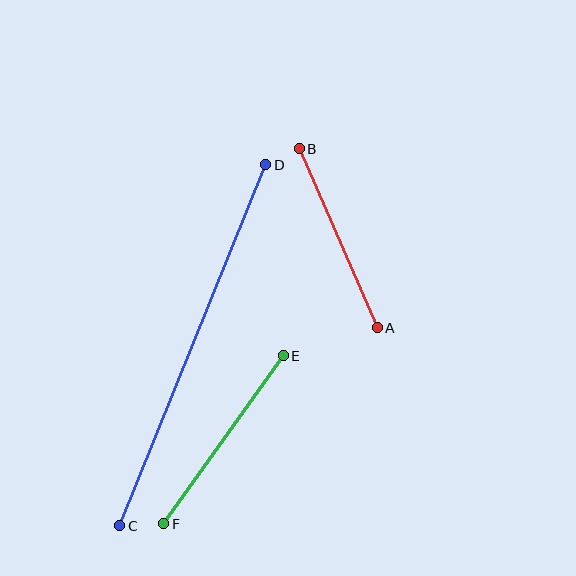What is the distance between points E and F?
The distance is approximately 207 pixels.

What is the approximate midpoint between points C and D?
The midpoint is at approximately (193, 345) pixels.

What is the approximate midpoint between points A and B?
The midpoint is at approximately (338, 238) pixels.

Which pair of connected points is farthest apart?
Points C and D are farthest apart.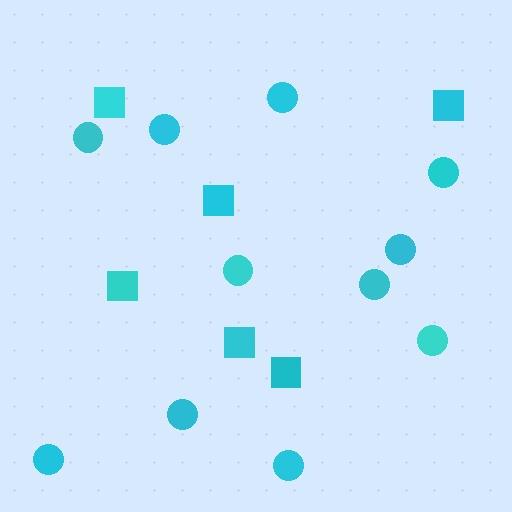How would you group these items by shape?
There are 2 groups: one group of squares (6) and one group of circles (11).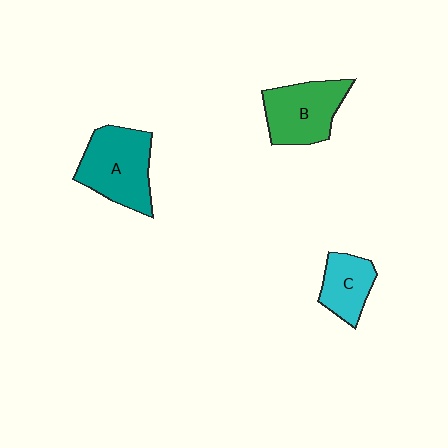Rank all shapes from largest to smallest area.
From largest to smallest: A (teal), B (green), C (cyan).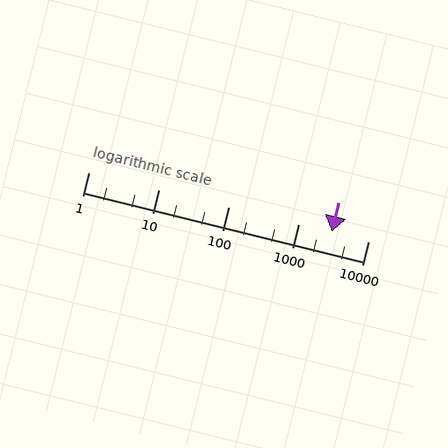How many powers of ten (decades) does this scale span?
The scale spans 4 decades, from 1 to 10000.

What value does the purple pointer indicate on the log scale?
The pointer indicates approximately 3000.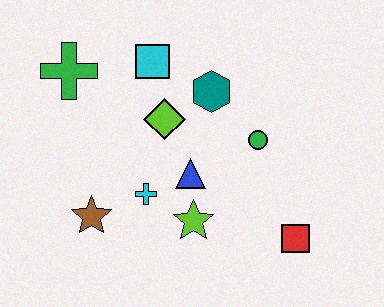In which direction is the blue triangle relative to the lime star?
The blue triangle is above the lime star.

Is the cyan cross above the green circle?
No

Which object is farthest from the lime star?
The green cross is farthest from the lime star.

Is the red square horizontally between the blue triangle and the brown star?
No